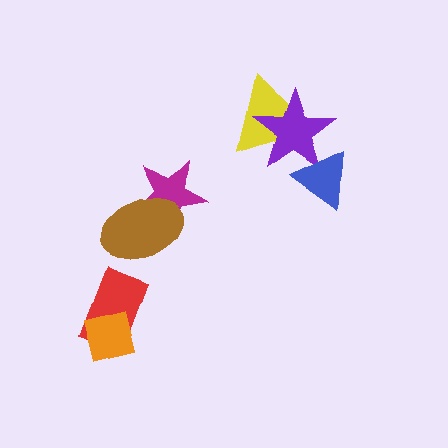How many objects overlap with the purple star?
2 objects overlap with the purple star.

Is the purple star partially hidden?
Yes, it is partially covered by another shape.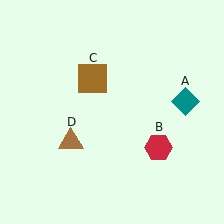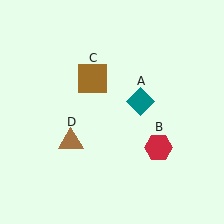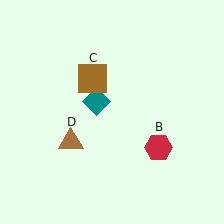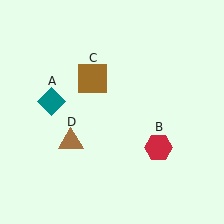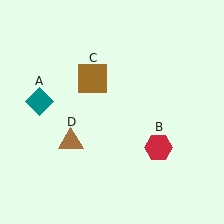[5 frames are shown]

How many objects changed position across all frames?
1 object changed position: teal diamond (object A).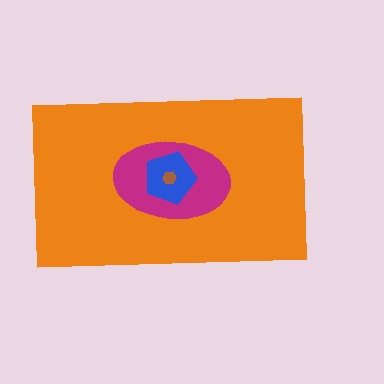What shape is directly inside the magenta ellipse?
The blue pentagon.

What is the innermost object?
The brown hexagon.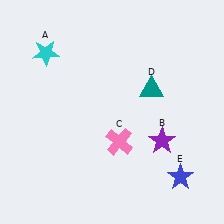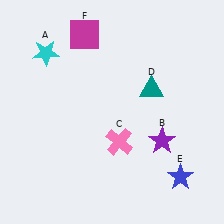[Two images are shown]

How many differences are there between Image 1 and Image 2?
There is 1 difference between the two images.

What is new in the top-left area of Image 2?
A magenta square (F) was added in the top-left area of Image 2.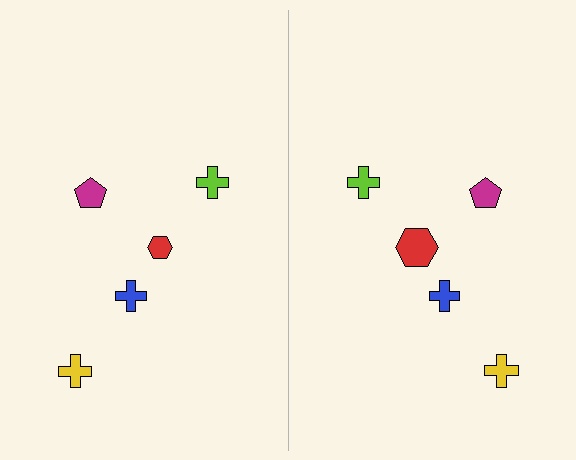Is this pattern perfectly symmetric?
No, the pattern is not perfectly symmetric. The red hexagon on the right side has a different size than its mirror counterpart.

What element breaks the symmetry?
The red hexagon on the right side has a different size than its mirror counterpart.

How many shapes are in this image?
There are 10 shapes in this image.